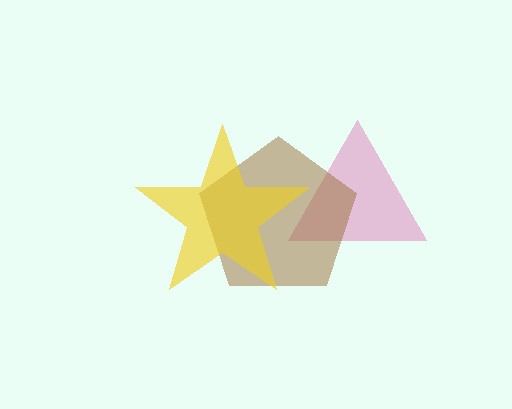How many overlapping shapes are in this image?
There are 3 overlapping shapes in the image.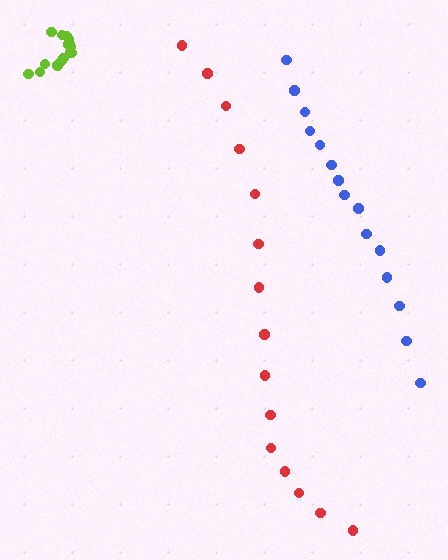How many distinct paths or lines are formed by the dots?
There are 3 distinct paths.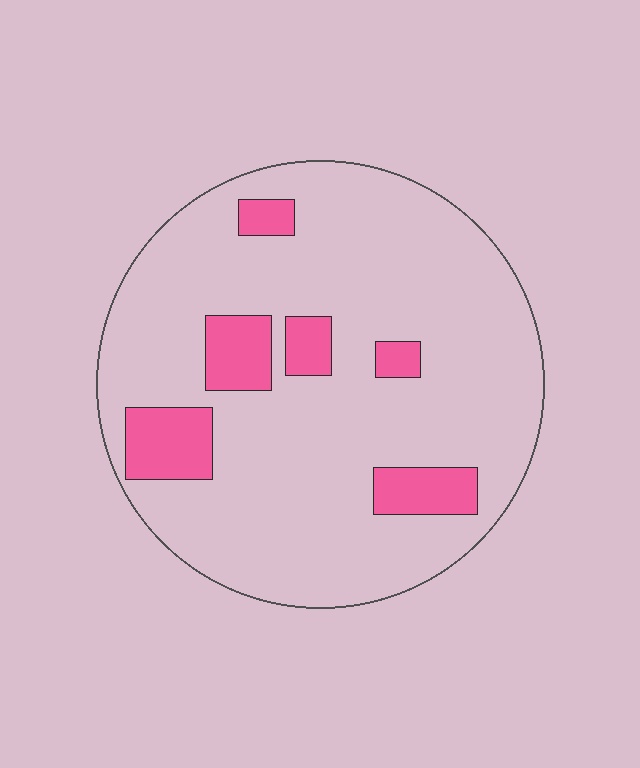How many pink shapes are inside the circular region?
6.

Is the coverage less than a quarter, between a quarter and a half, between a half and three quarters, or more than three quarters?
Less than a quarter.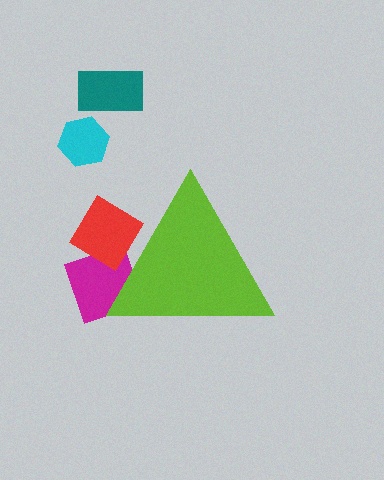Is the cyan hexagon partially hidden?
No, the cyan hexagon is fully visible.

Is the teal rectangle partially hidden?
No, the teal rectangle is fully visible.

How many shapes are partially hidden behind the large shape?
2 shapes are partially hidden.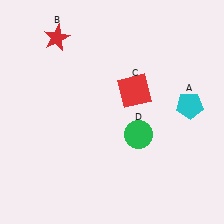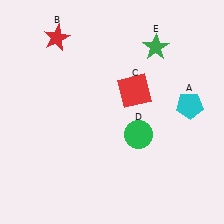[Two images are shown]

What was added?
A green star (E) was added in Image 2.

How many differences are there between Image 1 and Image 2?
There is 1 difference between the two images.